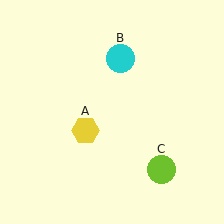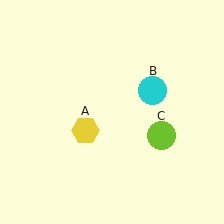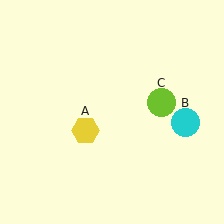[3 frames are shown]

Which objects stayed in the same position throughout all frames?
Yellow hexagon (object A) remained stationary.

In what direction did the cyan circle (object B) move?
The cyan circle (object B) moved down and to the right.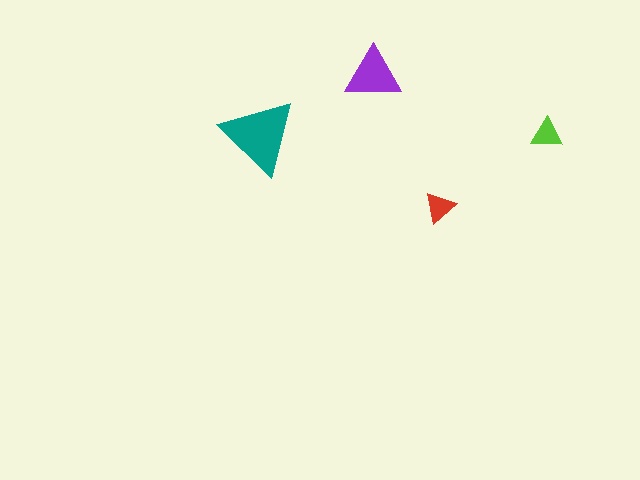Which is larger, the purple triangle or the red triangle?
The purple one.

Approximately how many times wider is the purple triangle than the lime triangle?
About 2 times wider.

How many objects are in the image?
There are 4 objects in the image.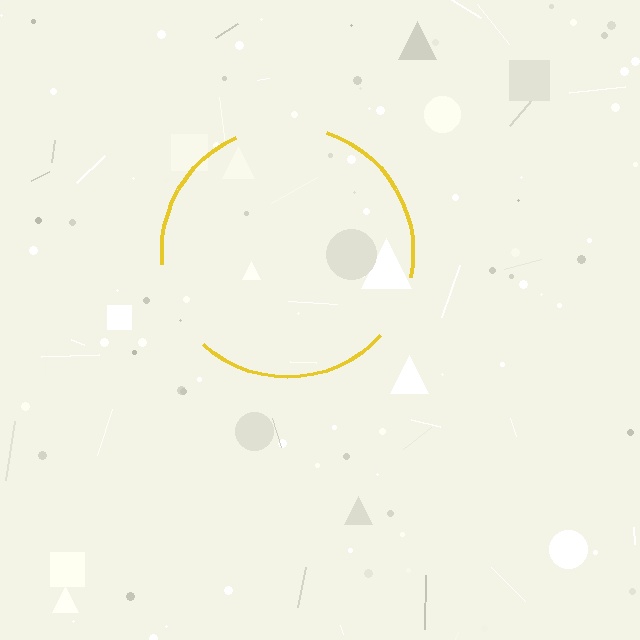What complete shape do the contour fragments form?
The contour fragments form a circle.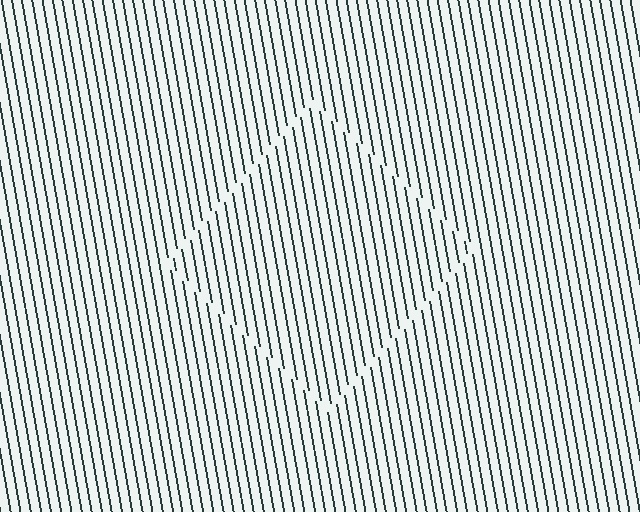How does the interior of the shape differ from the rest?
The interior of the shape contains the same grating, shifted by half a period — the contour is defined by the phase discontinuity where line-ends from the inner and outer gratings abut.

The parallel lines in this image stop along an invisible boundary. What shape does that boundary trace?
An illusory square. The interior of the shape contains the same grating, shifted by half a period — the contour is defined by the phase discontinuity where line-ends from the inner and outer gratings abut.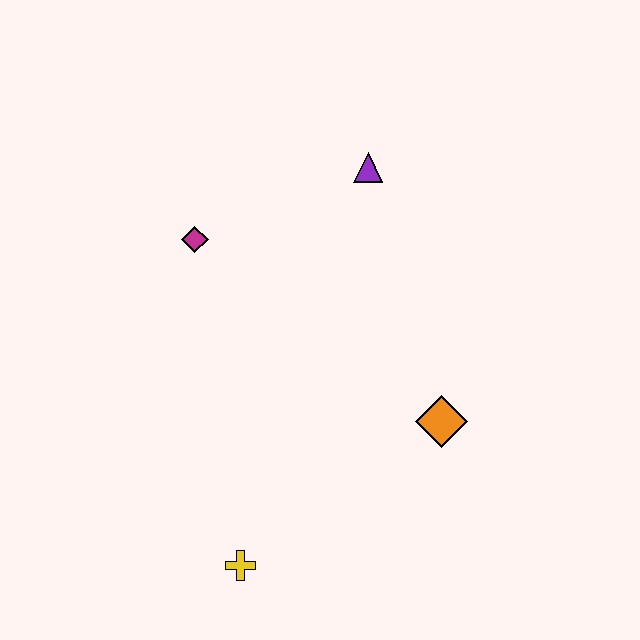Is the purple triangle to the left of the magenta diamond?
No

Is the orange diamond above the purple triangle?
No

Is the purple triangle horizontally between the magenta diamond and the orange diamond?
Yes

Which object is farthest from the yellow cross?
The purple triangle is farthest from the yellow cross.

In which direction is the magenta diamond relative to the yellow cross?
The magenta diamond is above the yellow cross.